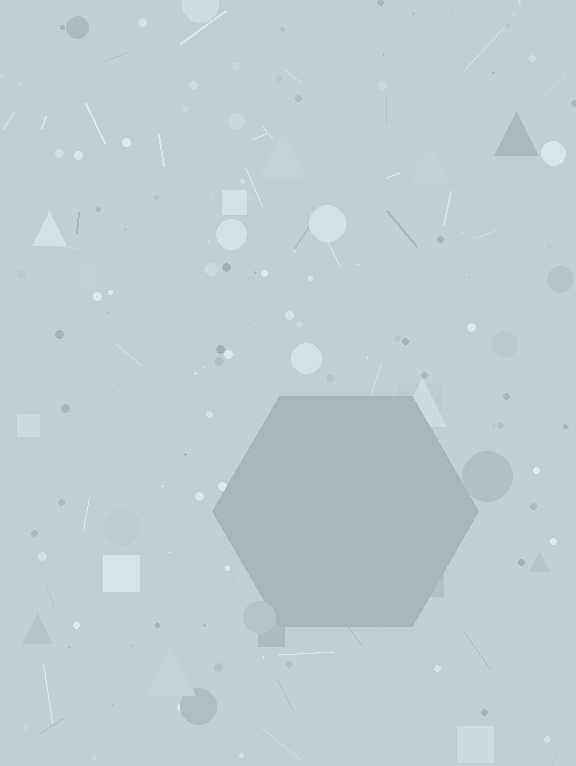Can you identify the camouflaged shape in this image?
The camouflaged shape is a hexagon.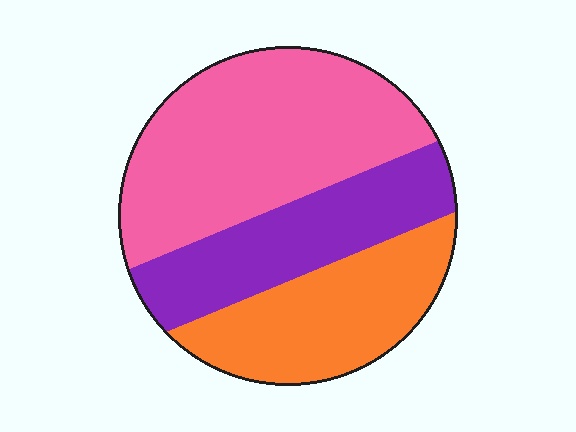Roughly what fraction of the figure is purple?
Purple covers 27% of the figure.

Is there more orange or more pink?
Pink.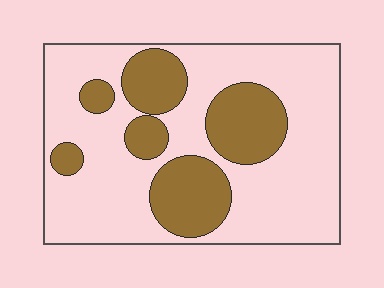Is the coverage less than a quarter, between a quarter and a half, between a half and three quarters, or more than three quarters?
Between a quarter and a half.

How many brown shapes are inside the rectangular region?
6.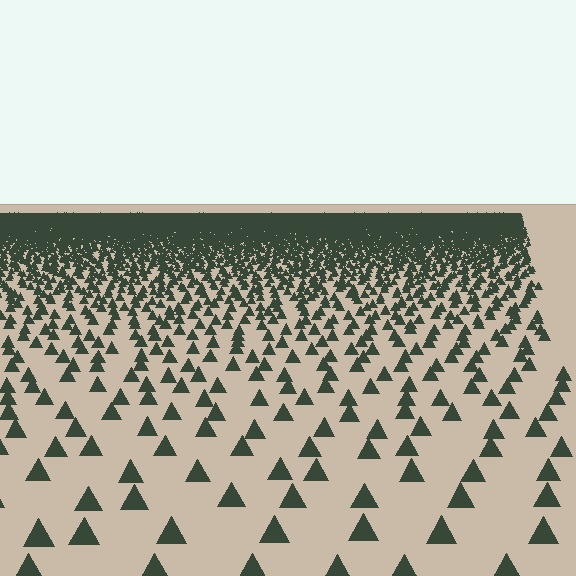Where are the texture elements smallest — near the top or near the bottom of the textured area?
Near the top.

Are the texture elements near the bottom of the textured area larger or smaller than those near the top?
Larger. Near the bottom, elements are closer to the viewer and appear at a bigger on-screen size.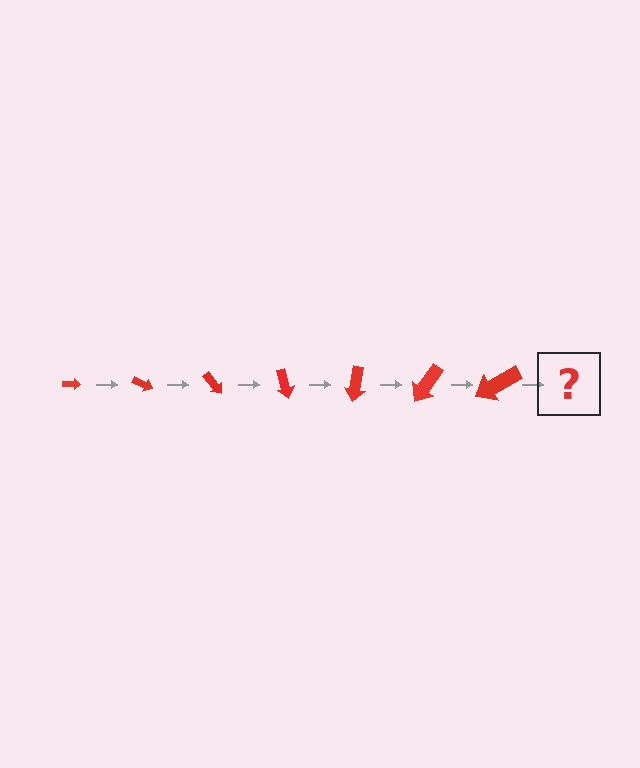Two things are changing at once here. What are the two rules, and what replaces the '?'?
The two rules are that the arrow grows larger each step and it rotates 25 degrees each step. The '?' should be an arrow, larger than the previous one and rotated 175 degrees from the start.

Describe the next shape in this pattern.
It should be an arrow, larger than the previous one and rotated 175 degrees from the start.